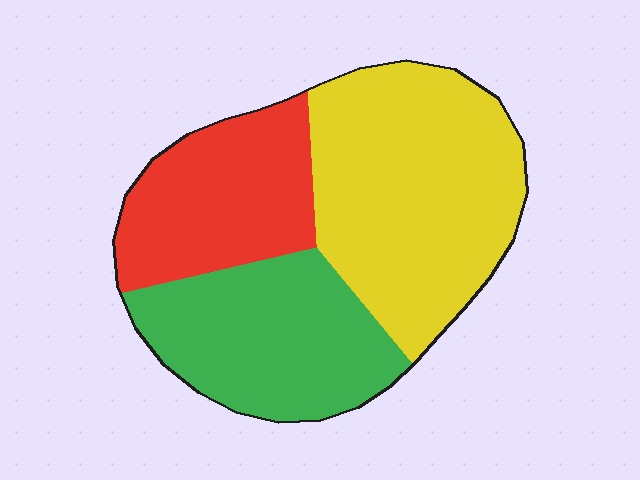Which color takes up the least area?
Red, at roughly 25%.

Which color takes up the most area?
Yellow, at roughly 45%.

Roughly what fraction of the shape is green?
Green takes up about one third (1/3) of the shape.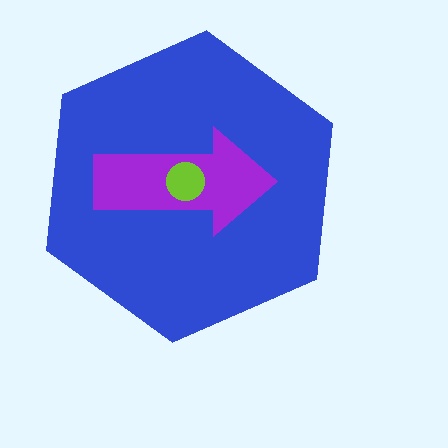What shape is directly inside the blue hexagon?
The purple arrow.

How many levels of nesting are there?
3.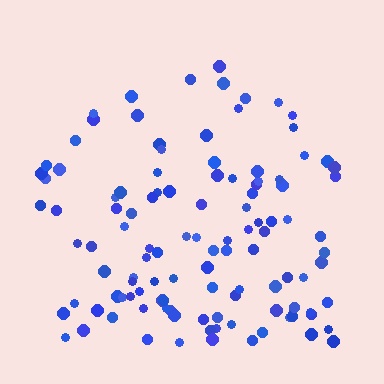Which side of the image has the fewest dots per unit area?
The top.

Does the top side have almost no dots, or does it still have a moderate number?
Still a moderate number, just noticeably fewer than the bottom.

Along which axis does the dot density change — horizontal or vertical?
Vertical.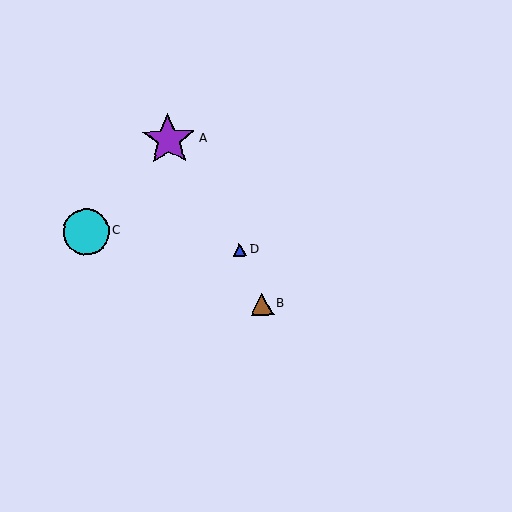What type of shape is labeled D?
Shape D is a blue triangle.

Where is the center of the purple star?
The center of the purple star is at (169, 140).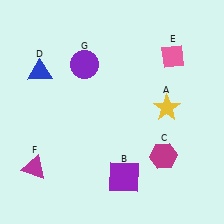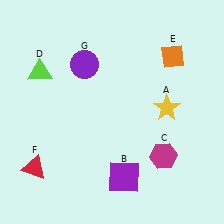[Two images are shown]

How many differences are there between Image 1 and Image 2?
There are 3 differences between the two images.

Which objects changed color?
D changed from blue to lime. E changed from pink to orange. F changed from magenta to red.